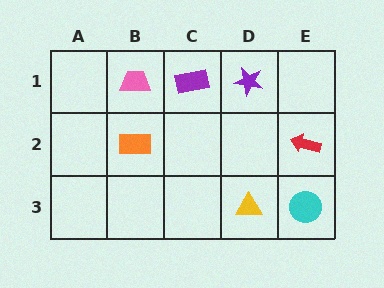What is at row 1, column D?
A purple star.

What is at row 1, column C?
A purple rectangle.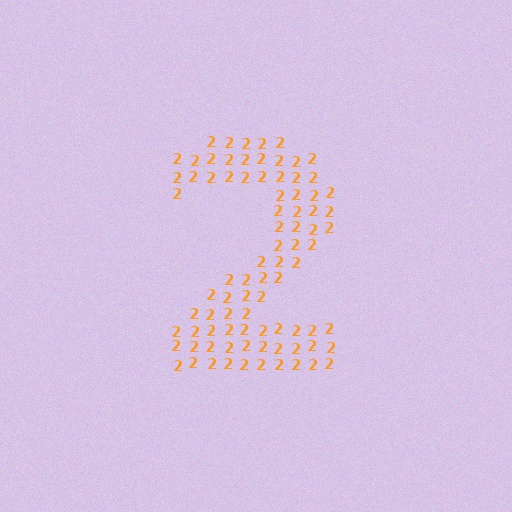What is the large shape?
The large shape is the digit 2.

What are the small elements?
The small elements are digit 2's.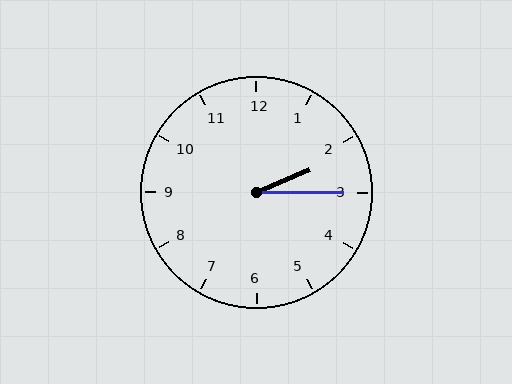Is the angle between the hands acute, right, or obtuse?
It is acute.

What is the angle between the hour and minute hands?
Approximately 22 degrees.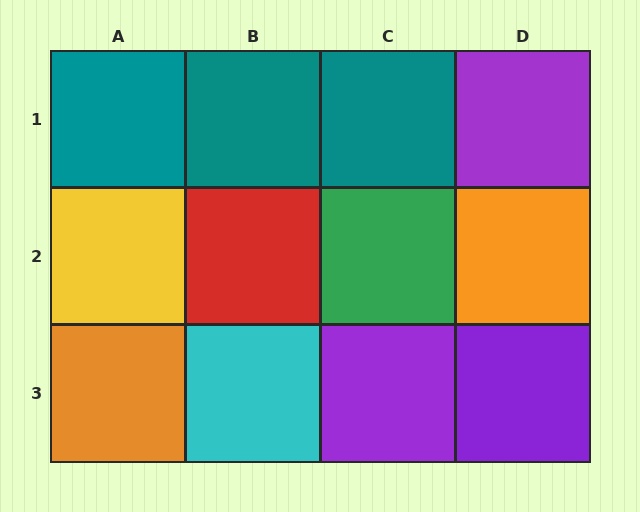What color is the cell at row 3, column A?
Orange.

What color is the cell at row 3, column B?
Cyan.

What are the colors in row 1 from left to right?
Teal, teal, teal, purple.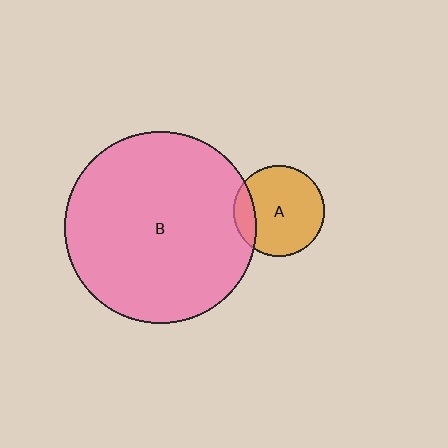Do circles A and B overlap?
Yes.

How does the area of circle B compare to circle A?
Approximately 4.5 times.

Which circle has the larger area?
Circle B (pink).